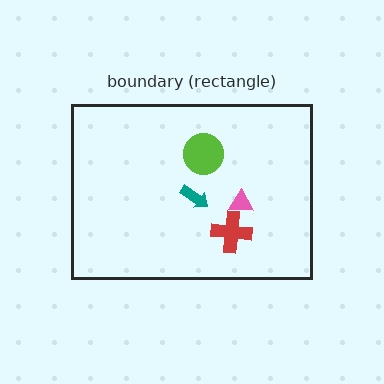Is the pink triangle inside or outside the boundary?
Inside.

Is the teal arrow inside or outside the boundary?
Inside.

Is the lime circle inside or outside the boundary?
Inside.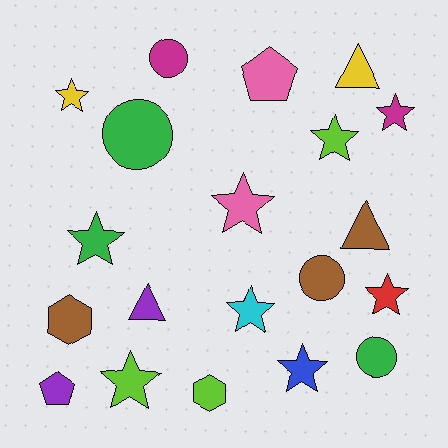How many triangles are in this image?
There are 3 triangles.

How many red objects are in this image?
There is 1 red object.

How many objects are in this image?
There are 20 objects.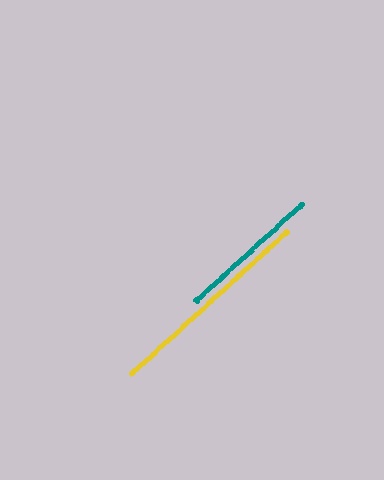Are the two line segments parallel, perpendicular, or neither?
Parallel — their directions differ by only 0.0°.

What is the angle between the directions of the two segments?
Approximately 0 degrees.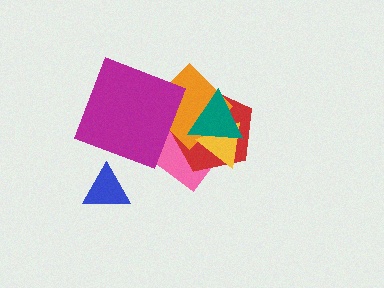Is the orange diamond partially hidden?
Yes, it is partially covered by another shape.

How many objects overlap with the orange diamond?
5 objects overlap with the orange diamond.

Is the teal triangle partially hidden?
No, no other shape covers it.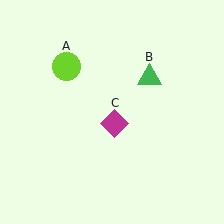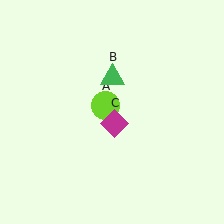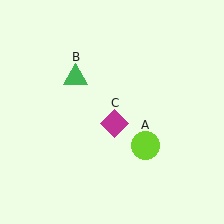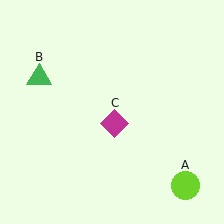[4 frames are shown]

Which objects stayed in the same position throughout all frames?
Magenta diamond (object C) remained stationary.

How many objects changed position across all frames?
2 objects changed position: lime circle (object A), green triangle (object B).